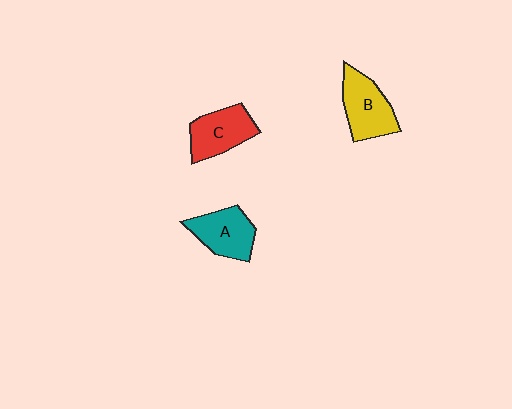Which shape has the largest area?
Shape B (yellow).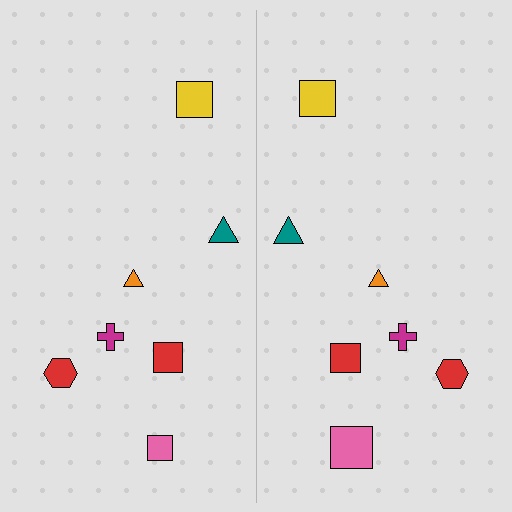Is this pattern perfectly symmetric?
No, the pattern is not perfectly symmetric. The pink square on the right side has a different size than its mirror counterpart.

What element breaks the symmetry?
The pink square on the right side has a different size than its mirror counterpart.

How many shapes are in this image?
There are 14 shapes in this image.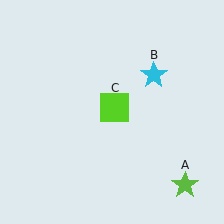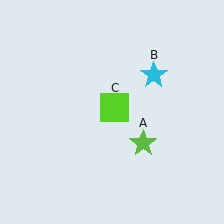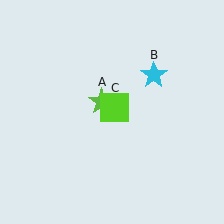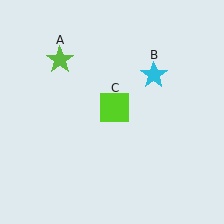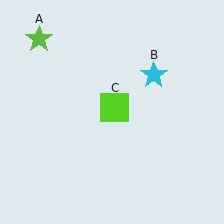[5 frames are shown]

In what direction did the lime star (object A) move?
The lime star (object A) moved up and to the left.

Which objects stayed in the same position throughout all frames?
Cyan star (object B) and lime square (object C) remained stationary.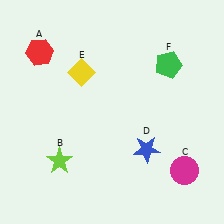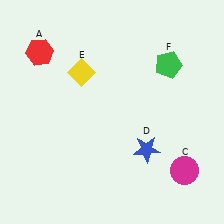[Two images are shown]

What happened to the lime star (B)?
The lime star (B) was removed in Image 2. It was in the bottom-left area of Image 1.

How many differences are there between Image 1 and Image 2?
There is 1 difference between the two images.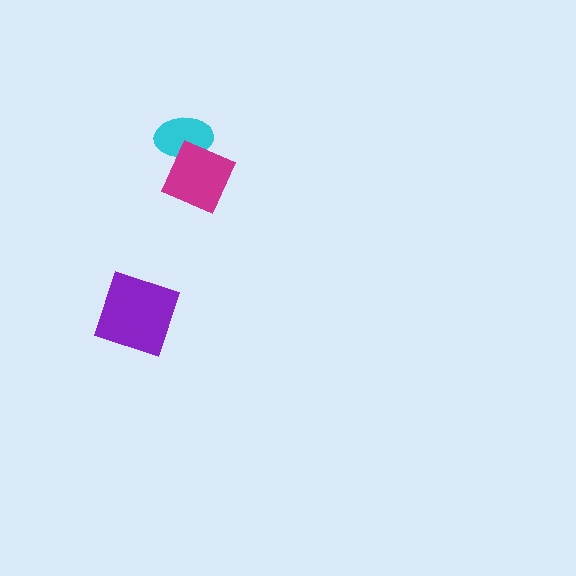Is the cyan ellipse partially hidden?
Yes, it is partially covered by another shape.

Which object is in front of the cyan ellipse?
The magenta diamond is in front of the cyan ellipse.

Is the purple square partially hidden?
No, no other shape covers it.